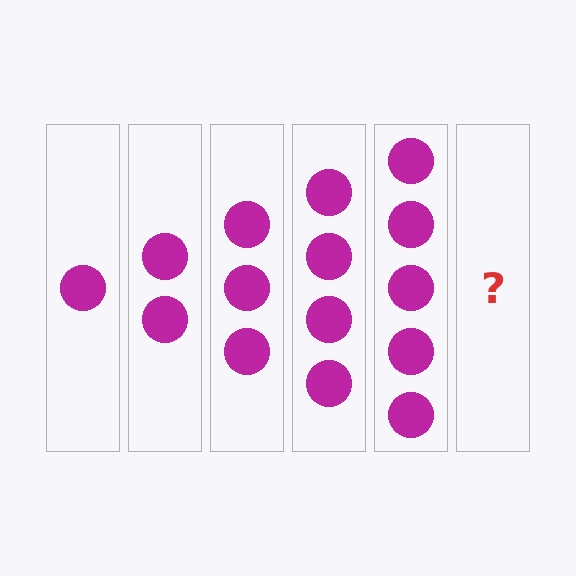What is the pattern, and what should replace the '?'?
The pattern is that each step adds one more circle. The '?' should be 6 circles.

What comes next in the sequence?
The next element should be 6 circles.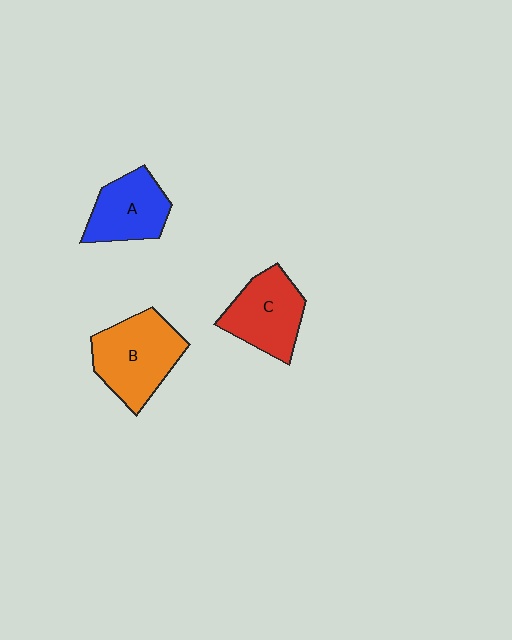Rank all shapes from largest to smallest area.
From largest to smallest: B (orange), C (red), A (blue).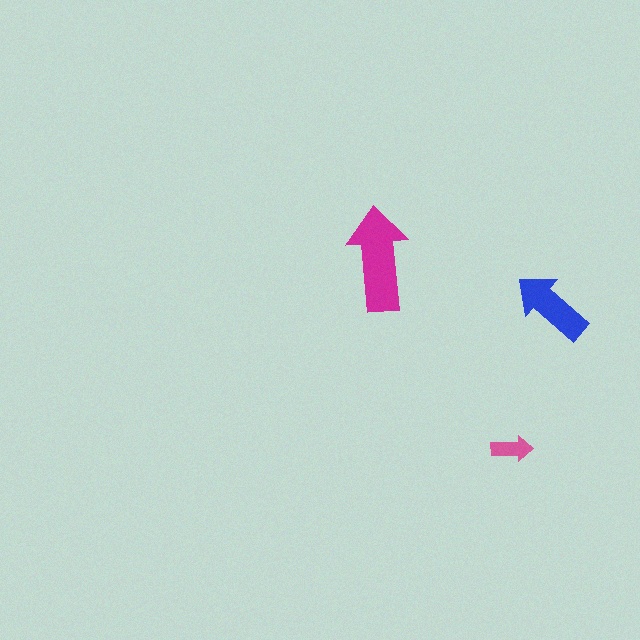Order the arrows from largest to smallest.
the magenta one, the blue one, the pink one.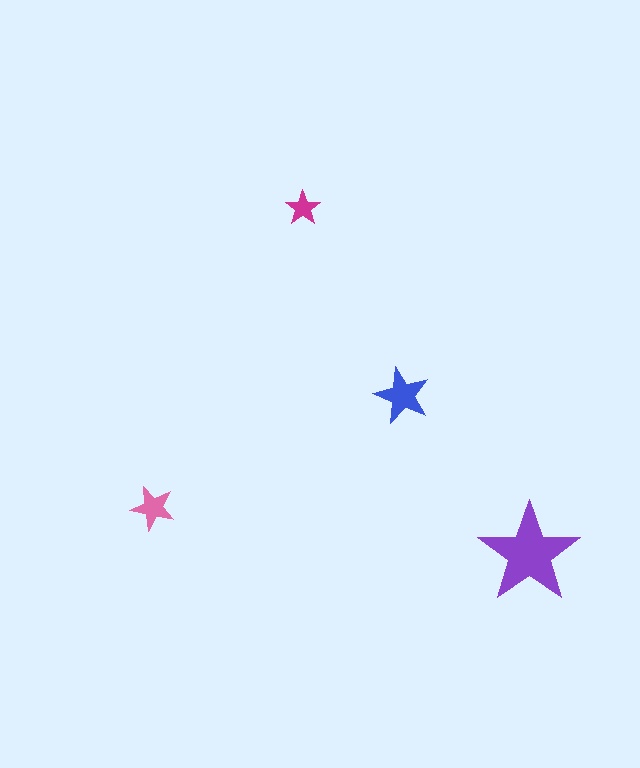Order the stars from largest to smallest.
the purple one, the blue one, the pink one, the magenta one.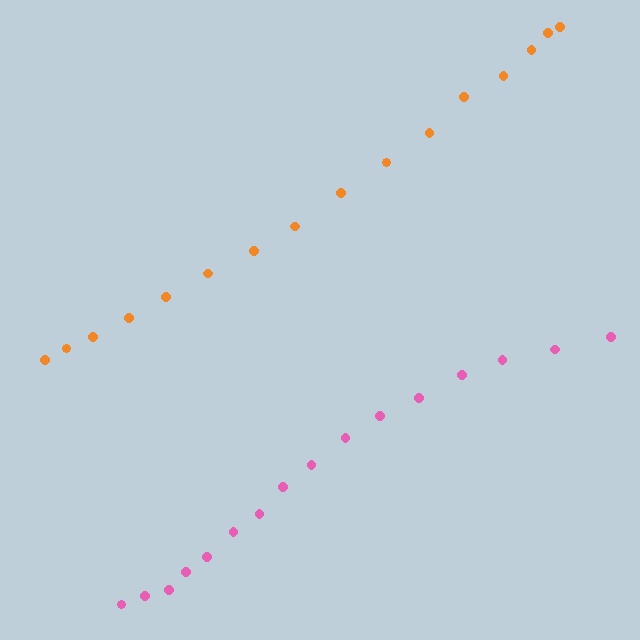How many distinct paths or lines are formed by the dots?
There are 2 distinct paths.